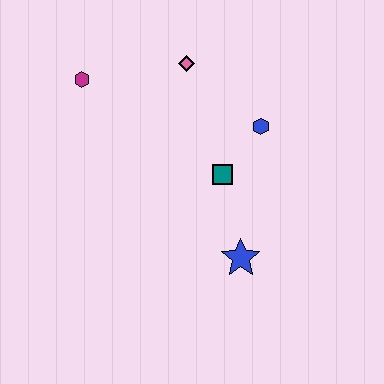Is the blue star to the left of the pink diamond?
No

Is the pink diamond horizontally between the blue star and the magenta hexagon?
Yes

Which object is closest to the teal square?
The blue hexagon is closest to the teal square.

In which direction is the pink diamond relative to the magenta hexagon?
The pink diamond is to the right of the magenta hexagon.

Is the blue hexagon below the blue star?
No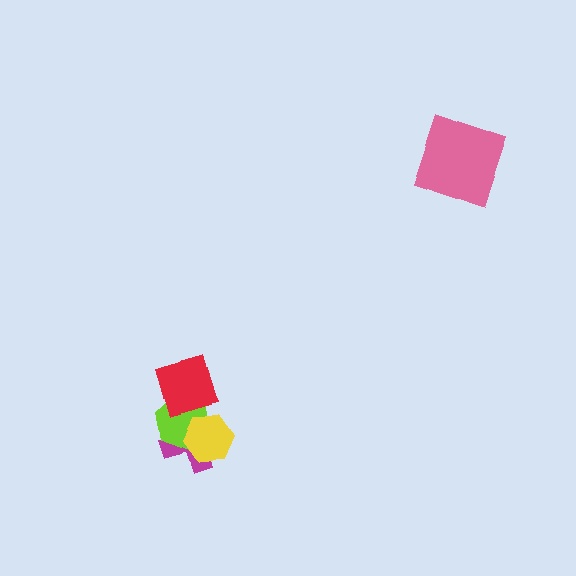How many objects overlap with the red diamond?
2 objects overlap with the red diamond.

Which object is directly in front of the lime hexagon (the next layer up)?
The yellow hexagon is directly in front of the lime hexagon.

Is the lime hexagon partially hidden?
Yes, it is partially covered by another shape.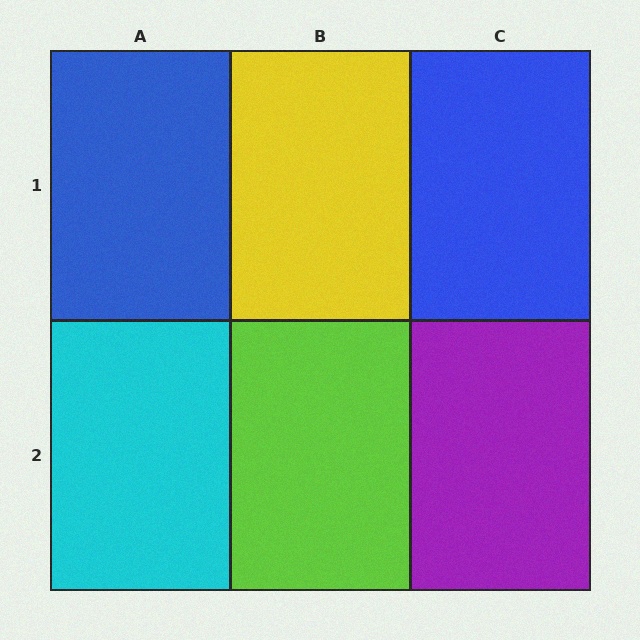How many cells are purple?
1 cell is purple.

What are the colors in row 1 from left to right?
Blue, yellow, blue.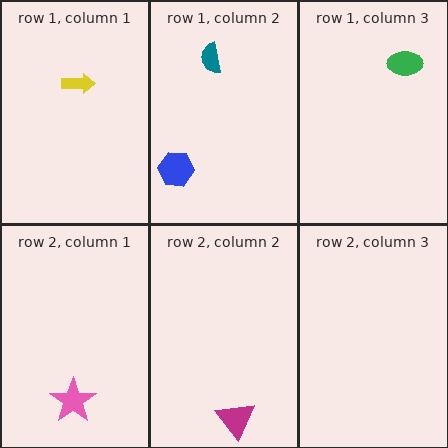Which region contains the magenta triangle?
The row 2, column 2 region.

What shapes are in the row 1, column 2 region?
The blue hexagon, the teal semicircle.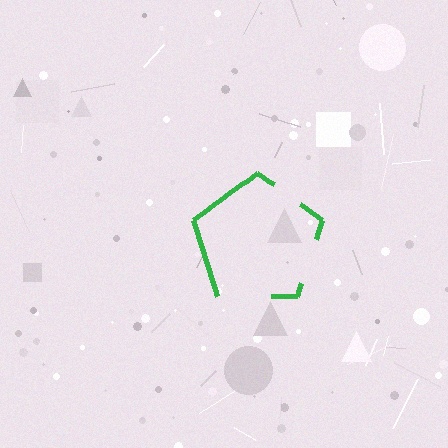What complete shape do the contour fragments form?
The contour fragments form a pentagon.